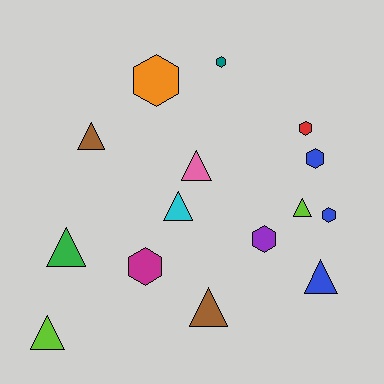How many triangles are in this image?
There are 8 triangles.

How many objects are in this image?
There are 15 objects.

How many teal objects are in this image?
There is 1 teal object.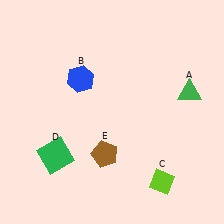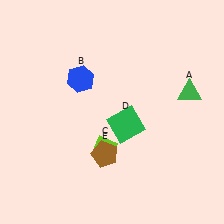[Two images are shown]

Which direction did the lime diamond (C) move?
The lime diamond (C) moved left.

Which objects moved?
The objects that moved are: the lime diamond (C), the green square (D).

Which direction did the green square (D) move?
The green square (D) moved right.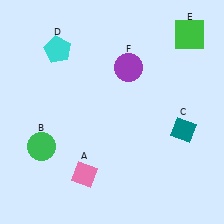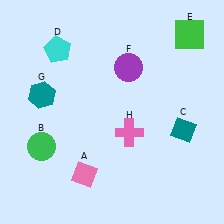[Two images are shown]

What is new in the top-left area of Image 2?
A teal hexagon (G) was added in the top-left area of Image 2.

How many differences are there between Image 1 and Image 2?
There are 2 differences between the two images.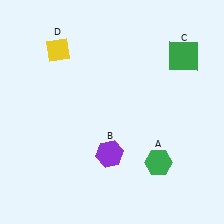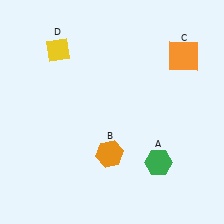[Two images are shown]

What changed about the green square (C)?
In Image 1, C is green. In Image 2, it changed to orange.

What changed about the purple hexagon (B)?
In Image 1, B is purple. In Image 2, it changed to orange.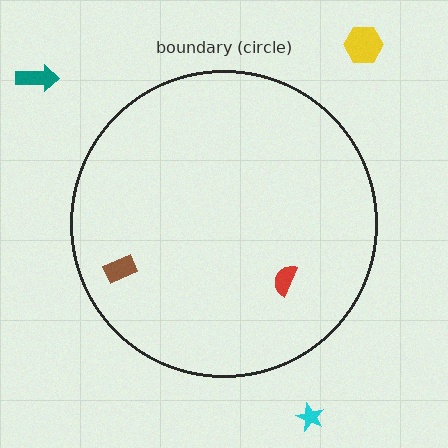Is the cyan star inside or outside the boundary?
Outside.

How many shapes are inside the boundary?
2 inside, 3 outside.